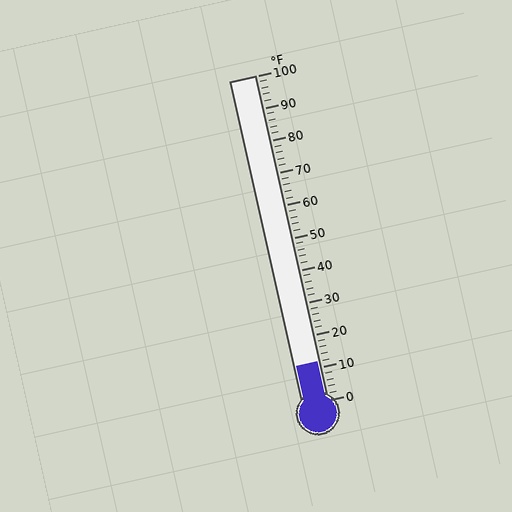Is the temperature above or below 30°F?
The temperature is below 30°F.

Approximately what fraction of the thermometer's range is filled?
The thermometer is filled to approximately 10% of its range.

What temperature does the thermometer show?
The thermometer shows approximately 12°F.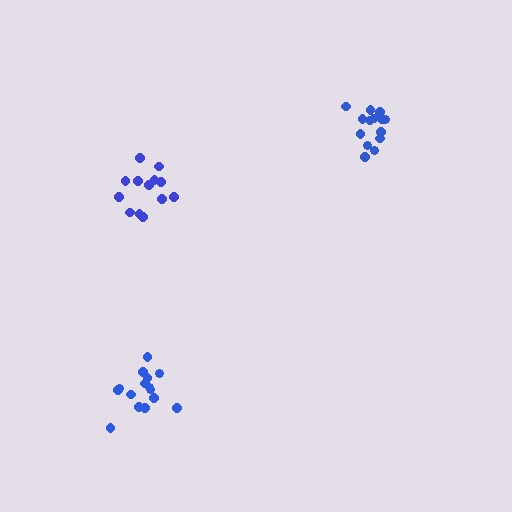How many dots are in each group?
Group 1: 14 dots, Group 2: 15 dots, Group 3: 13 dots (42 total).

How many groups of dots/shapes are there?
There are 3 groups.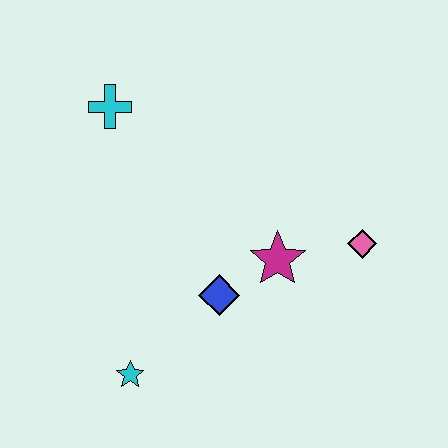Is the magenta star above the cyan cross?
No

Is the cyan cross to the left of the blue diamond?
Yes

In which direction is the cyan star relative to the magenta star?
The cyan star is to the left of the magenta star.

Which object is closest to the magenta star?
The blue diamond is closest to the magenta star.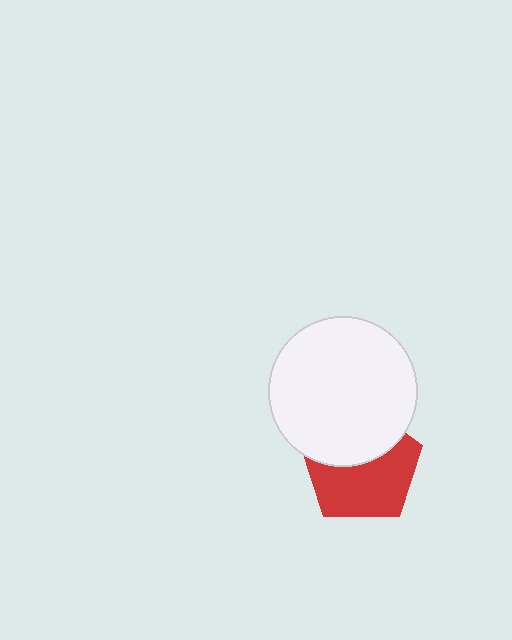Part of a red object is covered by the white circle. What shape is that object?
It is a pentagon.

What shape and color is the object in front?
The object in front is a white circle.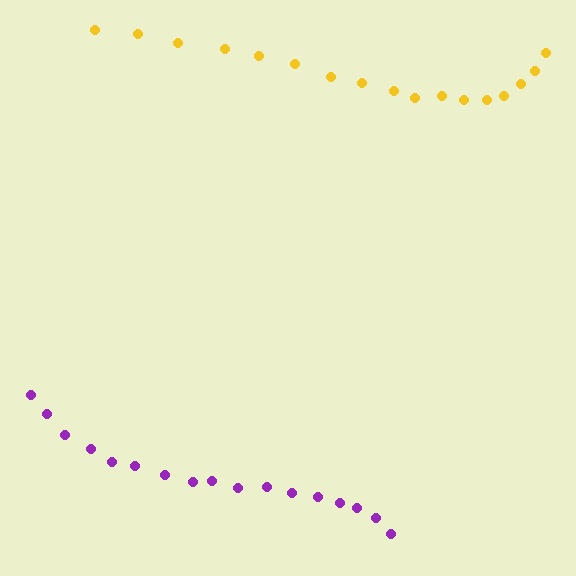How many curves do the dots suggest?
There are 2 distinct paths.